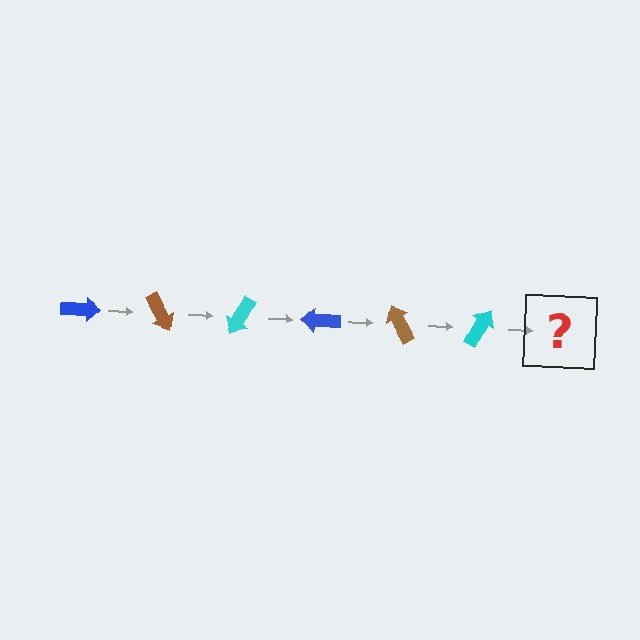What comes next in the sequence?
The next element should be a blue arrow, rotated 360 degrees from the start.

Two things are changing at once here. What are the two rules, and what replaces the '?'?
The two rules are that it rotates 60 degrees each step and the color cycles through blue, brown, and cyan. The '?' should be a blue arrow, rotated 360 degrees from the start.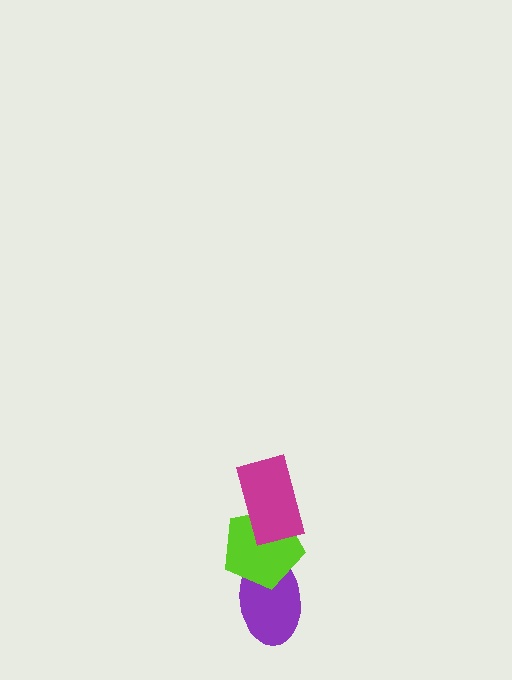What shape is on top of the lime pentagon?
The magenta rectangle is on top of the lime pentagon.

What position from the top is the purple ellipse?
The purple ellipse is 3rd from the top.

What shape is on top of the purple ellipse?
The lime pentagon is on top of the purple ellipse.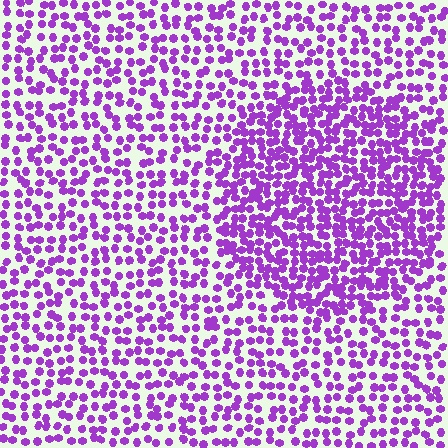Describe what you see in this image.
The image contains small purple elements arranged at two different densities. A circle-shaped region is visible where the elements are more densely packed than the surrounding area.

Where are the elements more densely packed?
The elements are more densely packed inside the circle boundary.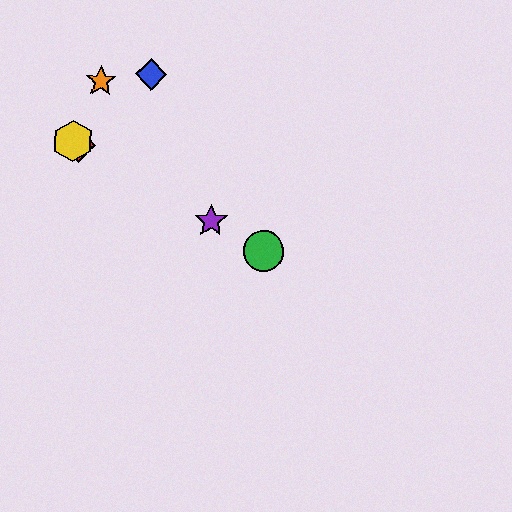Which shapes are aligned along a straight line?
The red diamond, the green circle, the yellow hexagon, the purple star are aligned along a straight line.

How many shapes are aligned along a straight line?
4 shapes (the red diamond, the green circle, the yellow hexagon, the purple star) are aligned along a straight line.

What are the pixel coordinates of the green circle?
The green circle is at (263, 251).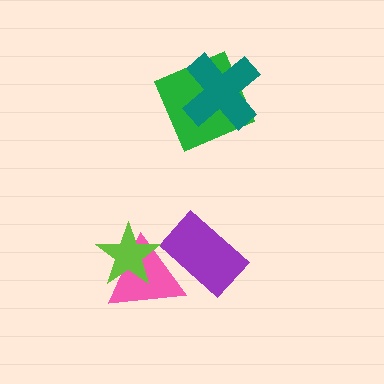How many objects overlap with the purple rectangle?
1 object overlaps with the purple rectangle.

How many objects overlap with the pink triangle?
2 objects overlap with the pink triangle.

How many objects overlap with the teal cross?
1 object overlaps with the teal cross.